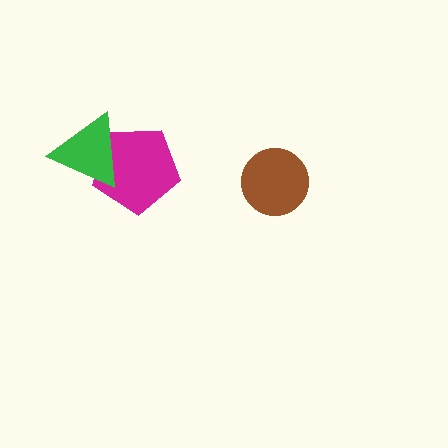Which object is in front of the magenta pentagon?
The green triangle is in front of the magenta pentagon.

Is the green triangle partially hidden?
No, no other shape covers it.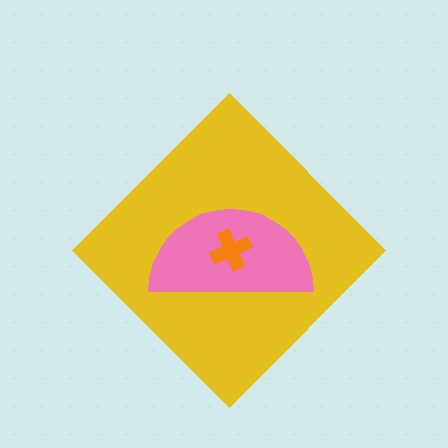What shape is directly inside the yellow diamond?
The pink semicircle.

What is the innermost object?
The orange cross.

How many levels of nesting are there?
3.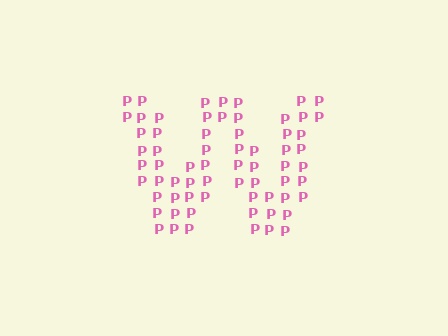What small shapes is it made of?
It is made of small letter P's.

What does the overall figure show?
The overall figure shows the letter W.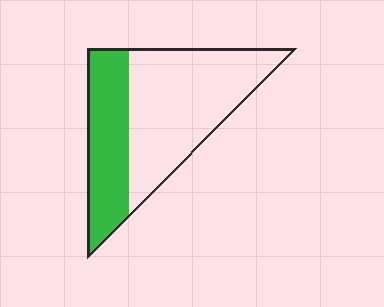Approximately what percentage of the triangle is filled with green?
Approximately 35%.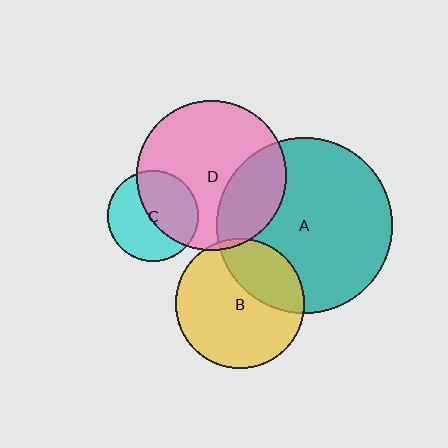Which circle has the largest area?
Circle A (teal).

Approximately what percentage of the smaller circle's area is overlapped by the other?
Approximately 50%.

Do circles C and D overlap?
Yes.